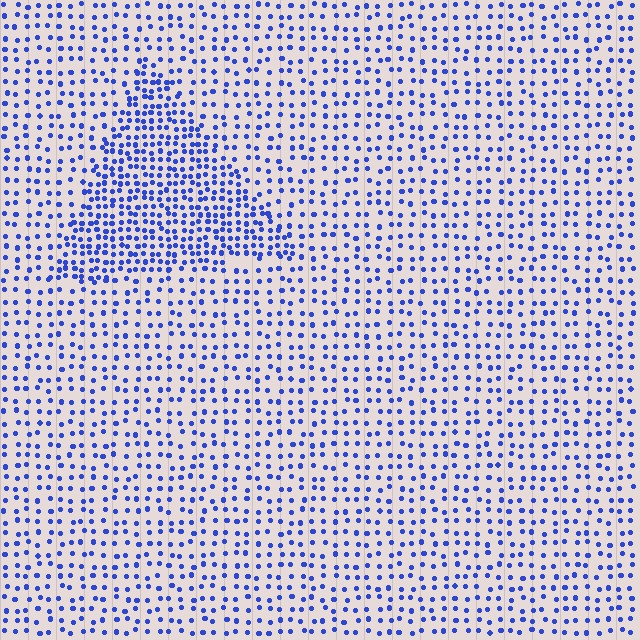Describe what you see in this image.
The image contains small blue elements arranged at two different densities. A triangle-shaped region is visible where the elements are more densely packed than the surrounding area.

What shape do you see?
I see a triangle.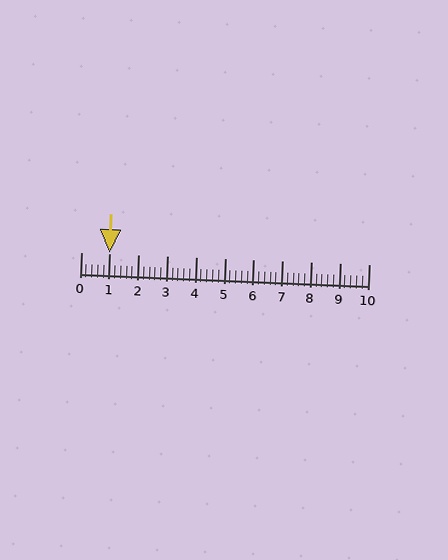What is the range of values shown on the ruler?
The ruler shows values from 0 to 10.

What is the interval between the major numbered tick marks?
The major tick marks are spaced 1 units apart.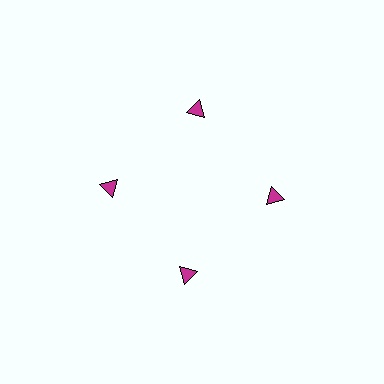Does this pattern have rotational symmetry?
Yes, this pattern has 4-fold rotational symmetry. It looks the same after rotating 90 degrees around the center.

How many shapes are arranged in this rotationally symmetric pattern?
There are 4 shapes, arranged in 4 groups of 1.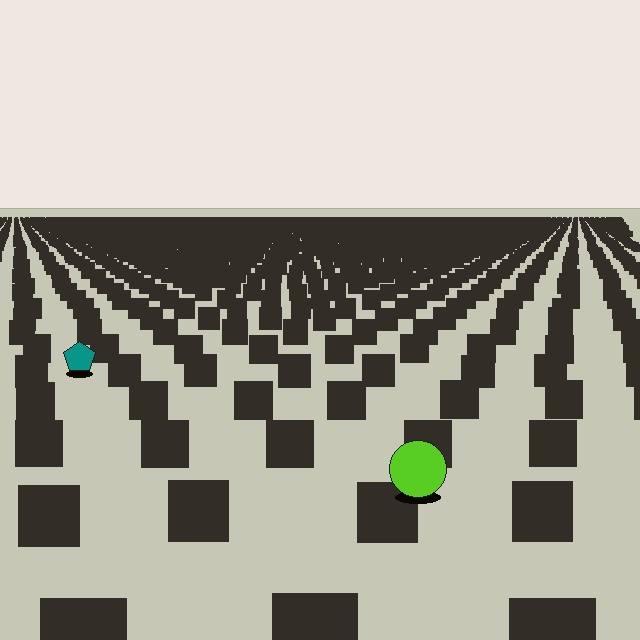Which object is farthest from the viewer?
The teal pentagon is farthest from the viewer. It appears smaller and the ground texture around it is denser.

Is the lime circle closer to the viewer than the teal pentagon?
Yes. The lime circle is closer — you can tell from the texture gradient: the ground texture is coarser near it.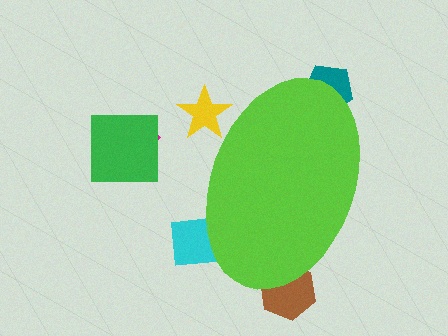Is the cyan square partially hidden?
Yes, the cyan square is partially hidden behind the lime ellipse.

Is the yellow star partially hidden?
Yes, the yellow star is partially hidden behind the lime ellipse.